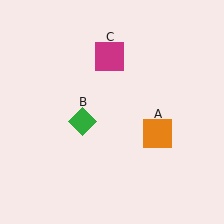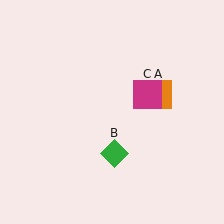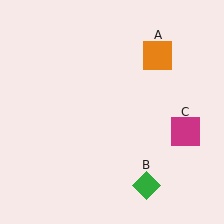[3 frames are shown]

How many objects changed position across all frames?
3 objects changed position: orange square (object A), green diamond (object B), magenta square (object C).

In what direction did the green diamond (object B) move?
The green diamond (object B) moved down and to the right.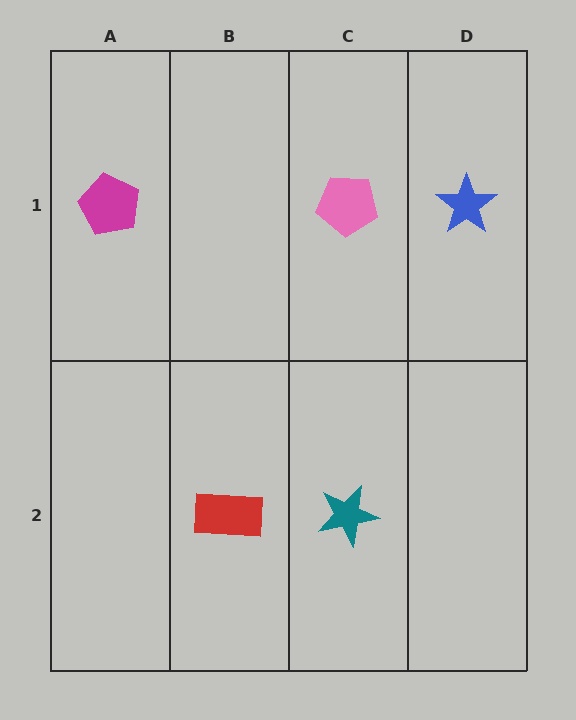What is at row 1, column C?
A pink pentagon.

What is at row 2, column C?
A teal star.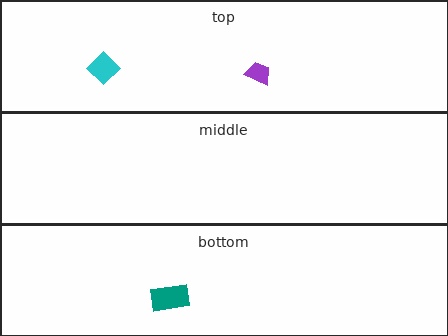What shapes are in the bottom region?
The teal rectangle.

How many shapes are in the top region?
2.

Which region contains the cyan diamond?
The top region.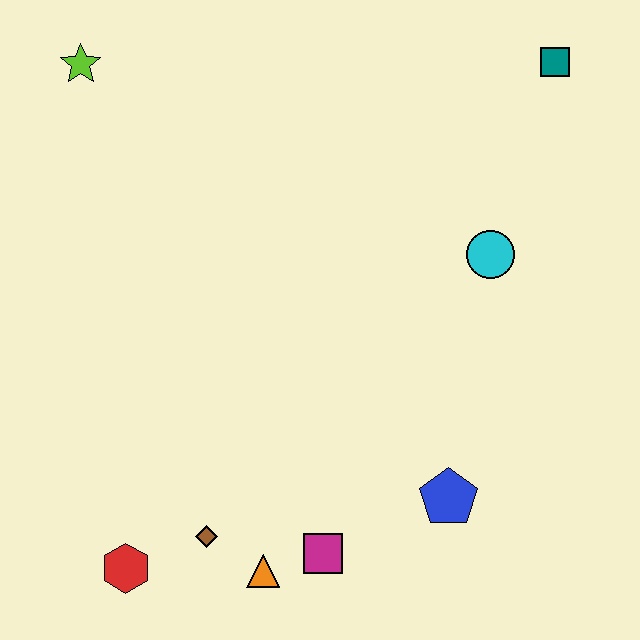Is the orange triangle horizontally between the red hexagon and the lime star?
No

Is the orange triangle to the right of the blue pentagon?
No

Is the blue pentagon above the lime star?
No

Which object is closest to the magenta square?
The orange triangle is closest to the magenta square.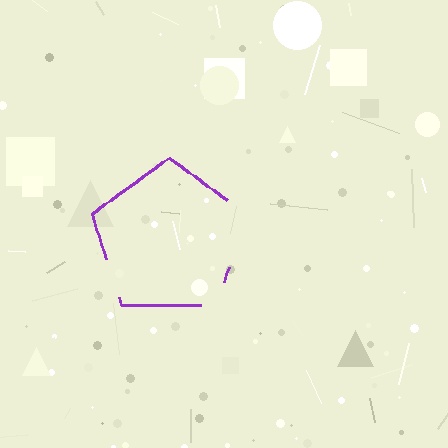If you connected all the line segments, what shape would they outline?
They would outline a pentagon.